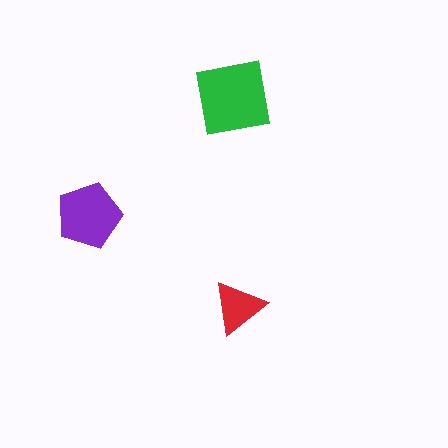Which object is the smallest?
The red triangle.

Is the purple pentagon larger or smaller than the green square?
Smaller.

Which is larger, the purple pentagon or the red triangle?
The purple pentagon.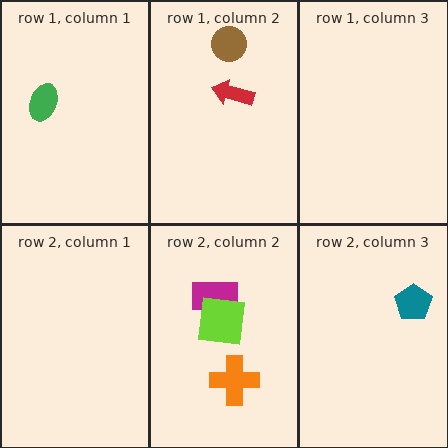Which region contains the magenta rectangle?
The row 2, column 2 region.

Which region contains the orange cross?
The row 2, column 2 region.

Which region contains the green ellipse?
The row 1, column 1 region.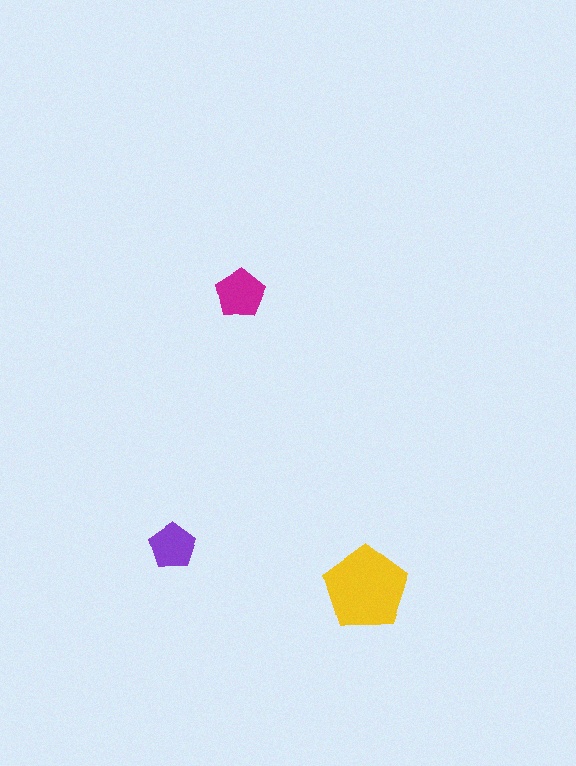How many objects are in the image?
There are 3 objects in the image.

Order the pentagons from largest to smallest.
the yellow one, the magenta one, the purple one.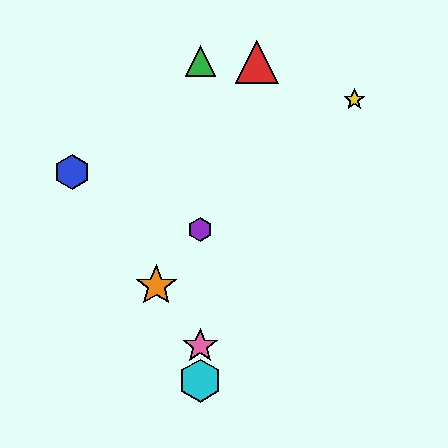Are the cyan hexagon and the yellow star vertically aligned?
No, the cyan hexagon is at x≈200 and the yellow star is at x≈354.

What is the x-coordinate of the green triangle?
The green triangle is at x≈200.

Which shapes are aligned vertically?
The green triangle, the purple hexagon, the cyan hexagon, the pink star are aligned vertically.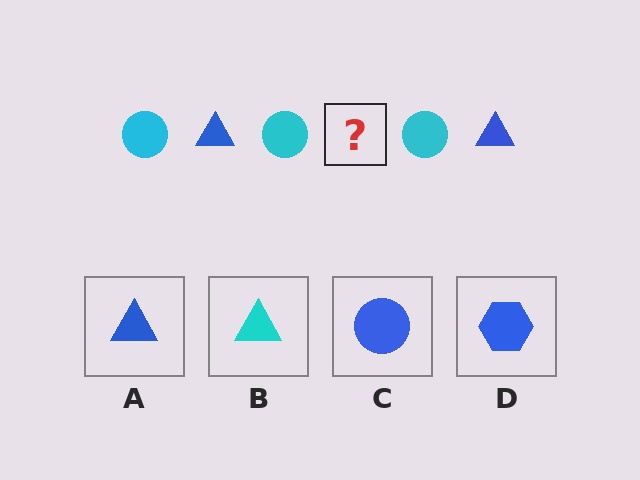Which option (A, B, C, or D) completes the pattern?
A.